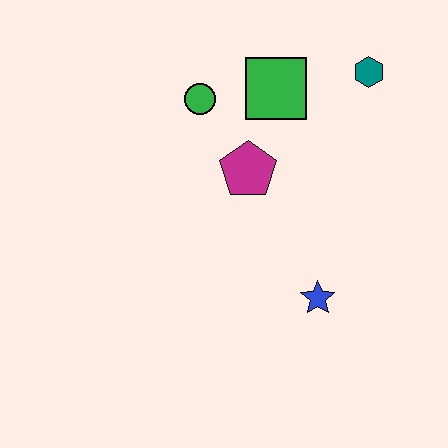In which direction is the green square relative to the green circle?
The green square is to the right of the green circle.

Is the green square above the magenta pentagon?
Yes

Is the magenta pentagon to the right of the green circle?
Yes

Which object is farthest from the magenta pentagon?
The teal hexagon is farthest from the magenta pentagon.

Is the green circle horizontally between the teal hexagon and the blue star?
No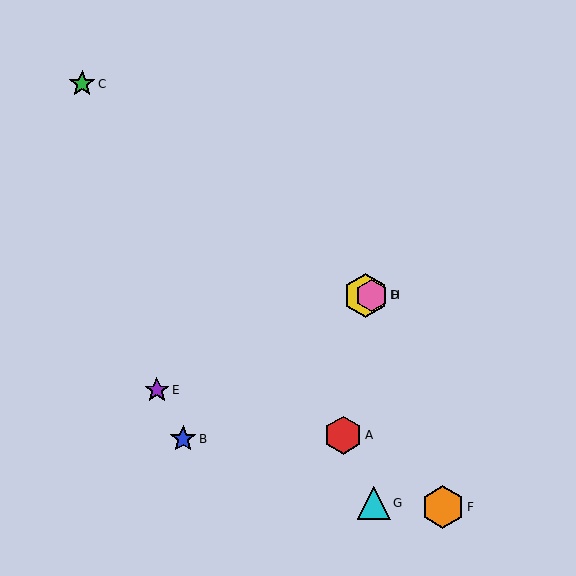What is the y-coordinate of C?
Object C is at y≈84.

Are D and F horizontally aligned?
No, D is at y≈295 and F is at y≈507.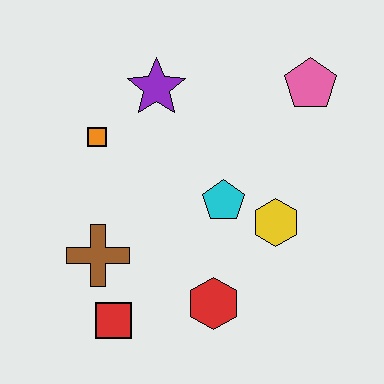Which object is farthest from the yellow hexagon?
The orange square is farthest from the yellow hexagon.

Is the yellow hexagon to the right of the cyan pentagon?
Yes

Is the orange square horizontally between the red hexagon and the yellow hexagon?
No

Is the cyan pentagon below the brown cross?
No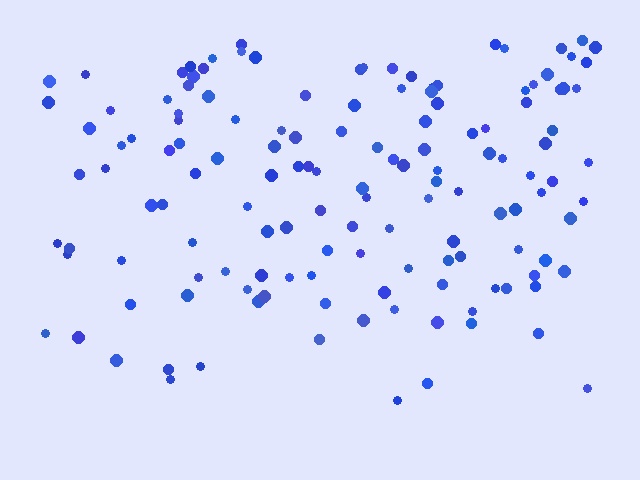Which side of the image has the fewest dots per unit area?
The bottom.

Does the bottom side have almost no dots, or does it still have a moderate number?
Still a moderate number, just noticeably fewer than the top.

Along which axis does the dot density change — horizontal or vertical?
Vertical.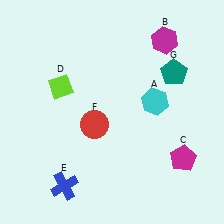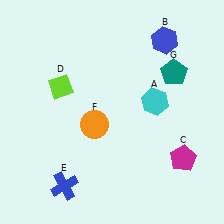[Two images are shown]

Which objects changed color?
B changed from magenta to blue. F changed from red to orange.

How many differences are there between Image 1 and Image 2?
There are 2 differences between the two images.